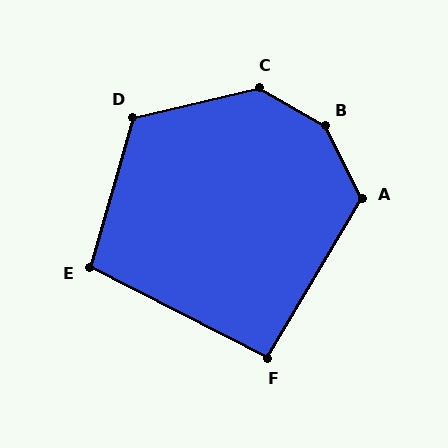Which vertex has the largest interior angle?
B, at approximately 148 degrees.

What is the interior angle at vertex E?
Approximately 101 degrees (obtuse).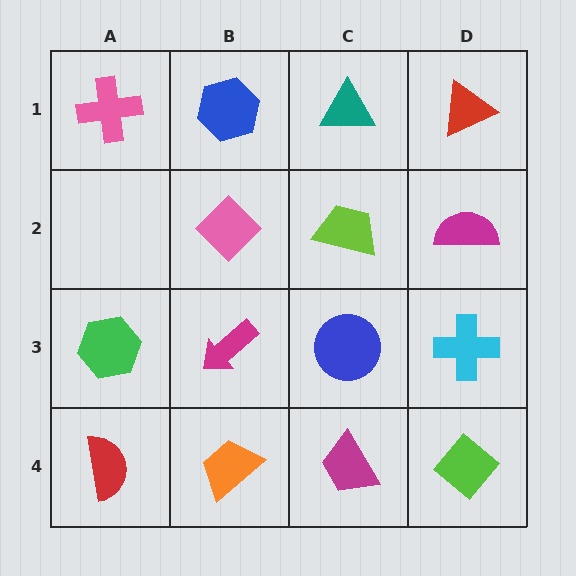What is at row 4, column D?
A lime diamond.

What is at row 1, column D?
A red triangle.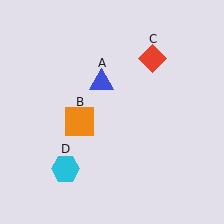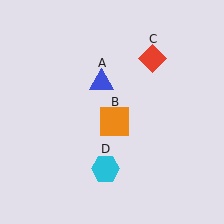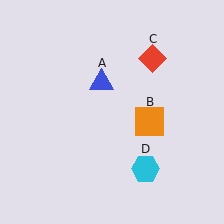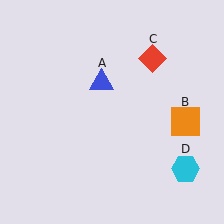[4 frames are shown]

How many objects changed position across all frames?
2 objects changed position: orange square (object B), cyan hexagon (object D).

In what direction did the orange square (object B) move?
The orange square (object B) moved right.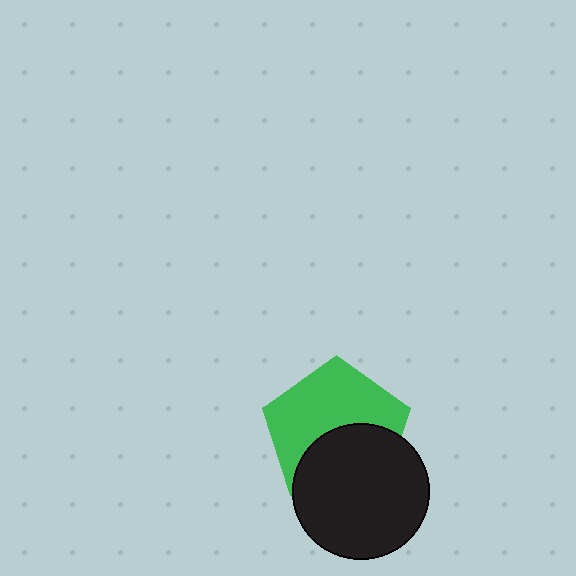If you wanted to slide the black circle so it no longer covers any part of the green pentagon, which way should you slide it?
Slide it down — that is the most direct way to separate the two shapes.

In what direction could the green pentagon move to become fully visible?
The green pentagon could move up. That would shift it out from behind the black circle entirely.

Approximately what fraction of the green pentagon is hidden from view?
Roughly 43% of the green pentagon is hidden behind the black circle.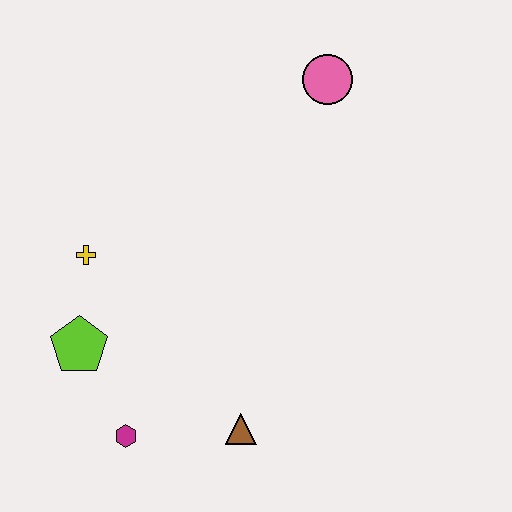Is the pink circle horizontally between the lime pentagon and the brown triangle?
No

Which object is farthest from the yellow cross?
The pink circle is farthest from the yellow cross.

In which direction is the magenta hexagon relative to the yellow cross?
The magenta hexagon is below the yellow cross.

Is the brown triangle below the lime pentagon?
Yes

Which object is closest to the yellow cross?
The lime pentagon is closest to the yellow cross.